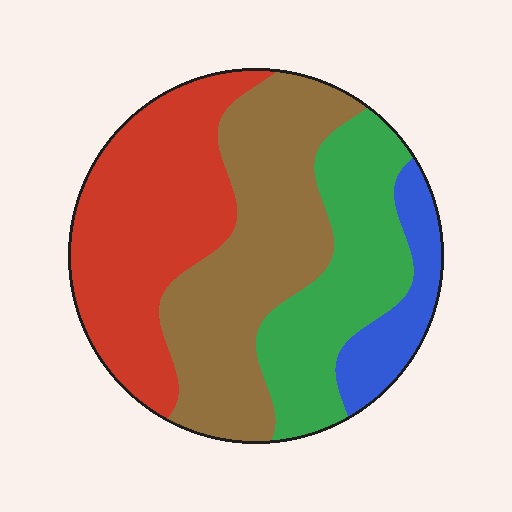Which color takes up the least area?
Blue, at roughly 10%.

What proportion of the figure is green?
Green covers around 25% of the figure.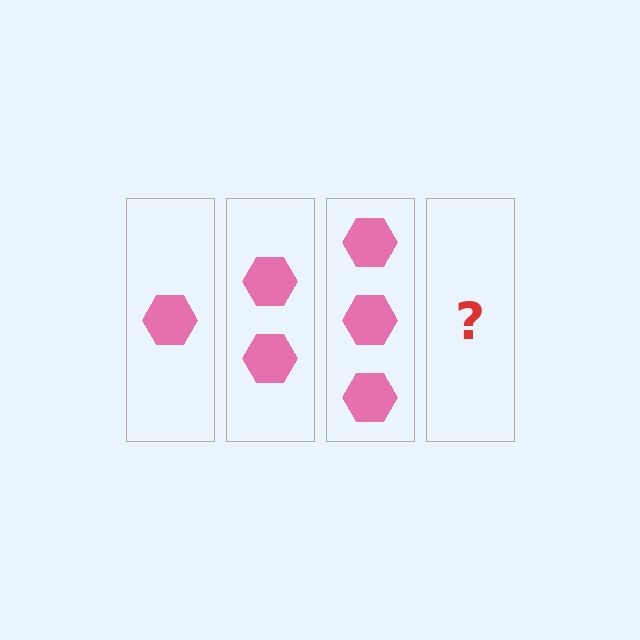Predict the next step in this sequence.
The next step is 4 hexagons.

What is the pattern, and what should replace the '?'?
The pattern is that each step adds one more hexagon. The '?' should be 4 hexagons.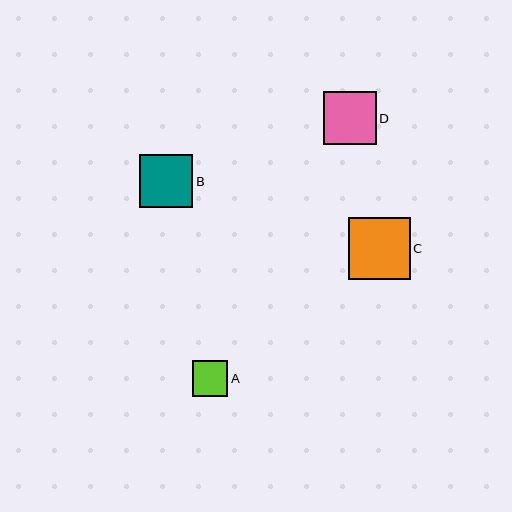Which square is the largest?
Square C is the largest with a size of approximately 62 pixels.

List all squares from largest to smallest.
From largest to smallest: C, B, D, A.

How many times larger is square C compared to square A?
Square C is approximately 1.7 times the size of square A.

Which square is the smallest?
Square A is the smallest with a size of approximately 35 pixels.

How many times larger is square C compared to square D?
Square C is approximately 1.2 times the size of square D.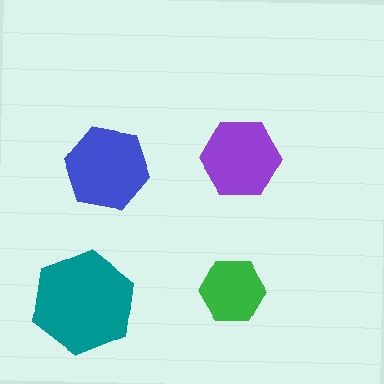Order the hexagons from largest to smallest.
the teal one, the blue one, the purple one, the green one.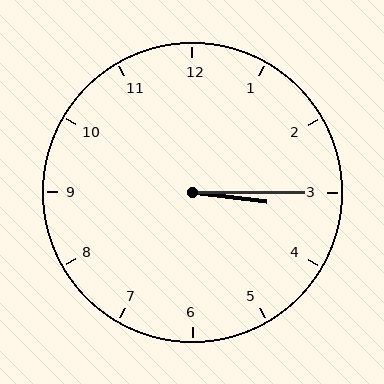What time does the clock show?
3:15.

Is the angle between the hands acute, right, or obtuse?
It is acute.